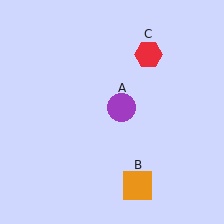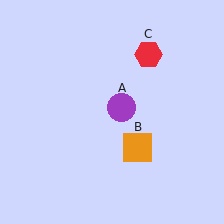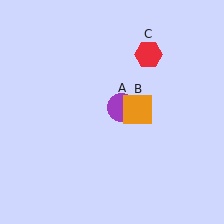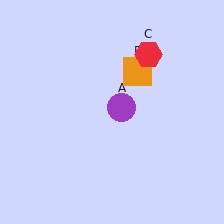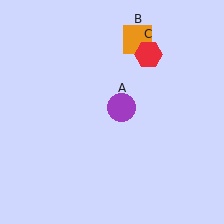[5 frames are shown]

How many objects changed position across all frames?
1 object changed position: orange square (object B).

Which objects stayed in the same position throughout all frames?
Purple circle (object A) and red hexagon (object C) remained stationary.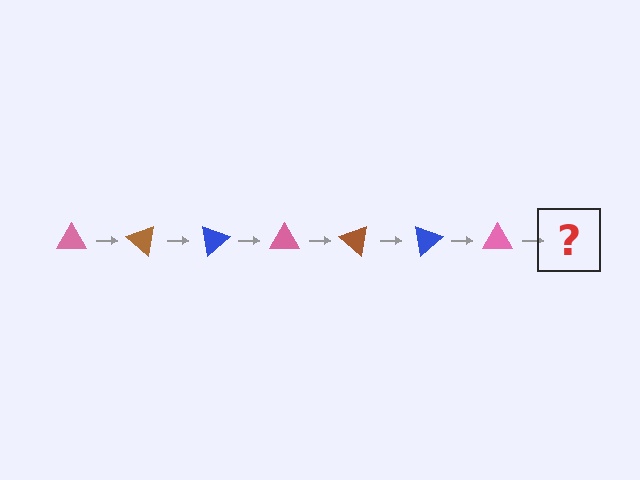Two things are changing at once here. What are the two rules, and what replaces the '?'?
The two rules are that it rotates 40 degrees each step and the color cycles through pink, brown, and blue. The '?' should be a brown triangle, rotated 280 degrees from the start.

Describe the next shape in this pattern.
It should be a brown triangle, rotated 280 degrees from the start.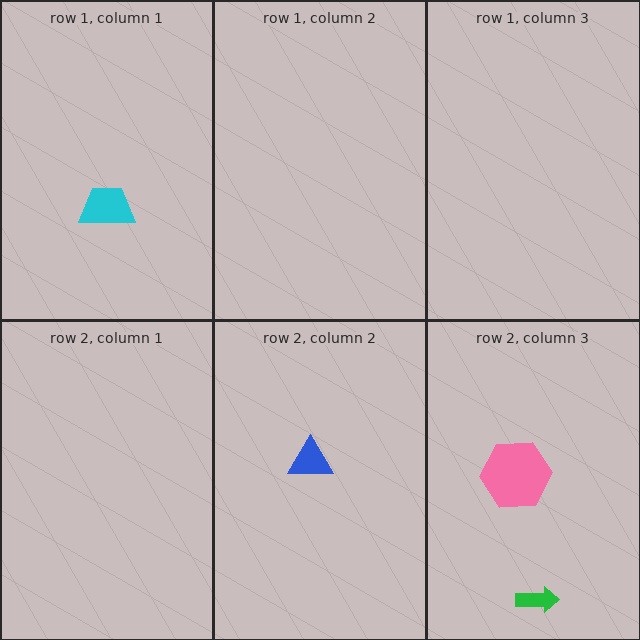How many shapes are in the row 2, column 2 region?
1.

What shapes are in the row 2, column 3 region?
The green arrow, the pink hexagon.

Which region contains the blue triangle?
The row 2, column 2 region.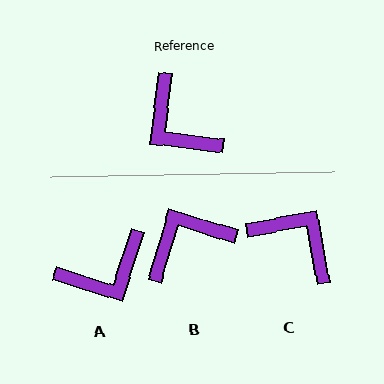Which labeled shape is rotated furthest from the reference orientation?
C, about 163 degrees away.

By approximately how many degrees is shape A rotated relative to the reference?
Approximately 79 degrees counter-clockwise.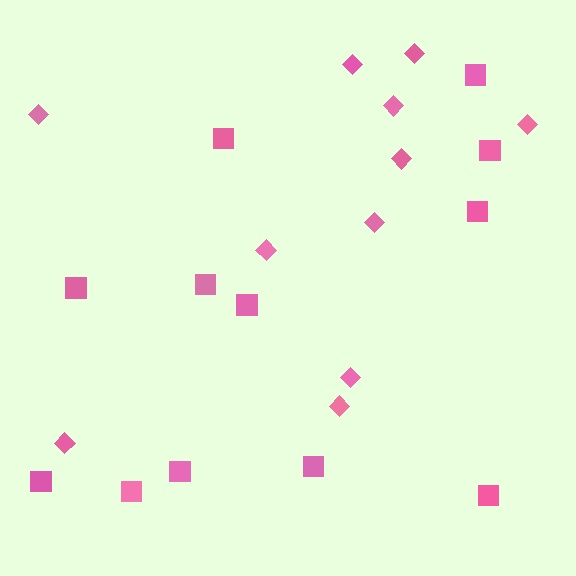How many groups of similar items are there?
There are 2 groups: one group of squares (12) and one group of diamonds (11).